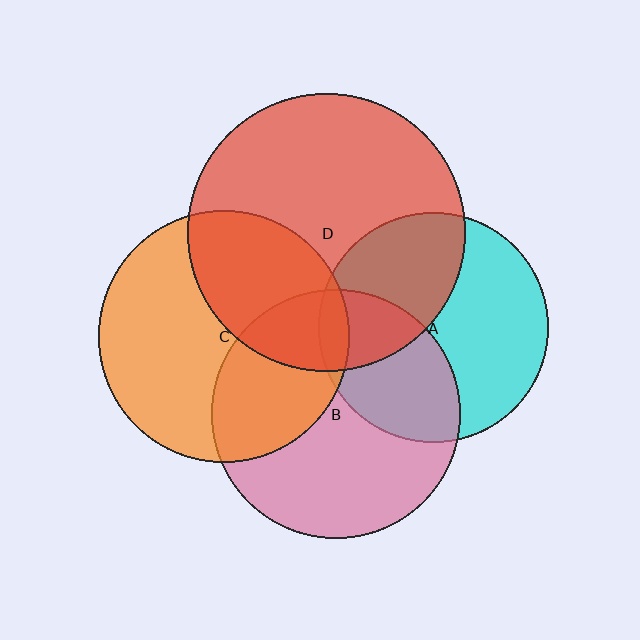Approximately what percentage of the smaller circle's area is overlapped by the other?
Approximately 35%.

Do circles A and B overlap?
Yes.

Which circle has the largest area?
Circle D (red).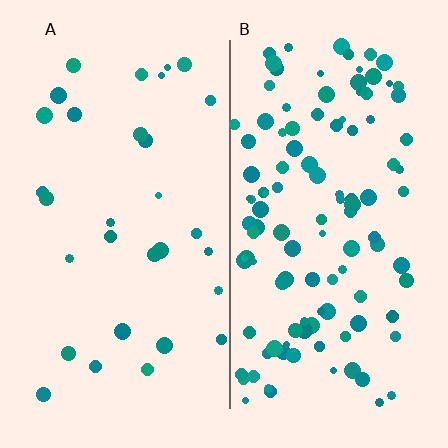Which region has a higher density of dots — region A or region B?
B (the right).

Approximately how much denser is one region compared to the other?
Approximately 3.7× — region B over region A.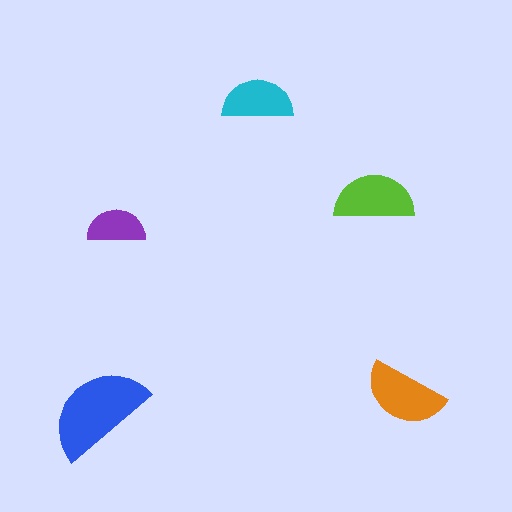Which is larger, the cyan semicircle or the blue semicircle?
The blue one.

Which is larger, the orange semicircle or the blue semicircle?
The blue one.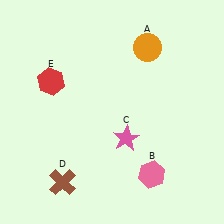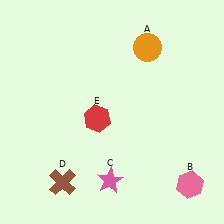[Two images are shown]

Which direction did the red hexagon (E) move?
The red hexagon (E) moved right.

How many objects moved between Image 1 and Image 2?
3 objects moved between the two images.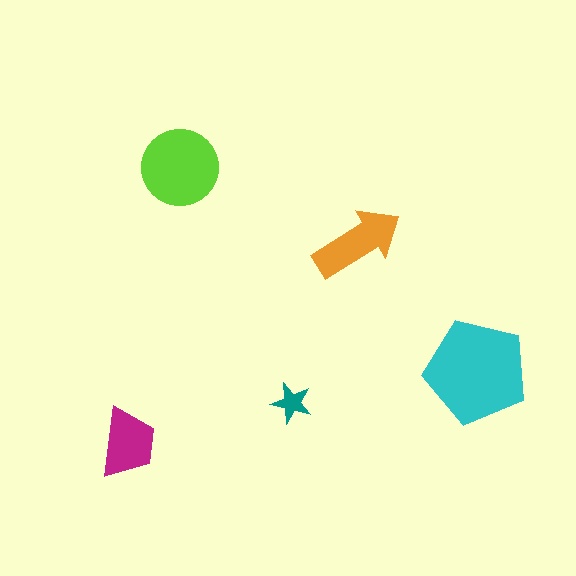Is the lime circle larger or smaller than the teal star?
Larger.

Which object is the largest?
The cyan pentagon.